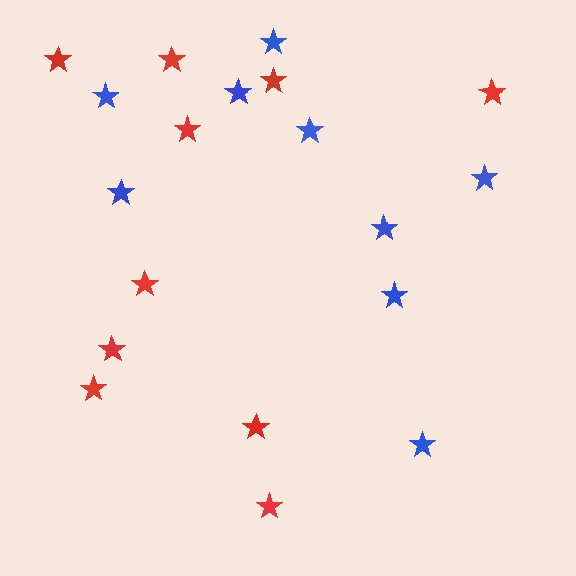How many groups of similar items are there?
There are 2 groups: one group of red stars (10) and one group of blue stars (9).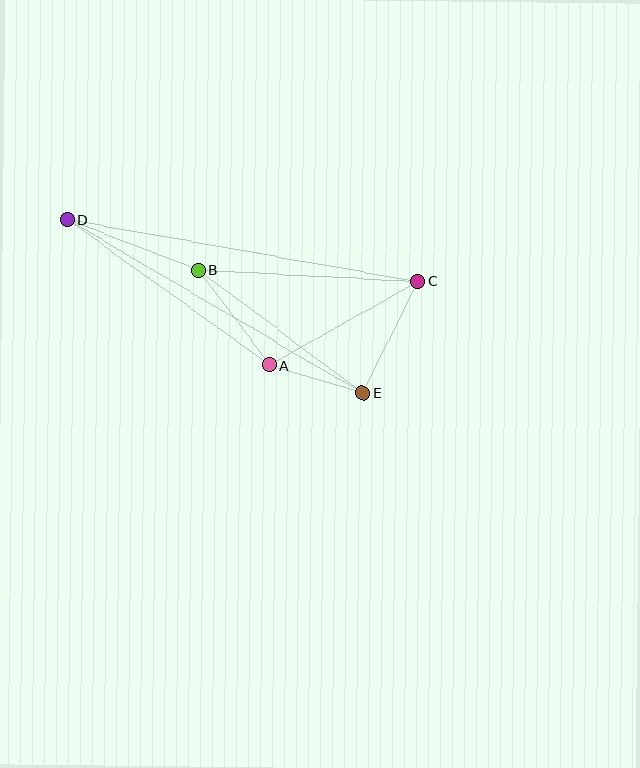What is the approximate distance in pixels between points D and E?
The distance between D and E is approximately 342 pixels.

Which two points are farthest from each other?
Points C and D are farthest from each other.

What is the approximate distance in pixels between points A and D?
The distance between A and D is approximately 249 pixels.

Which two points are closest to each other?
Points A and E are closest to each other.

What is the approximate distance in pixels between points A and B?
The distance between A and B is approximately 119 pixels.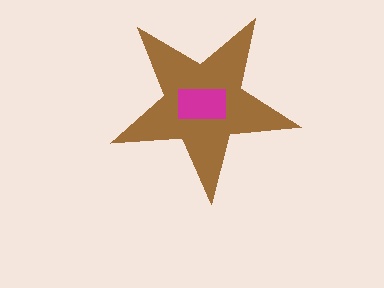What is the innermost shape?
The magenta rectangle.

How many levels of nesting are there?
2.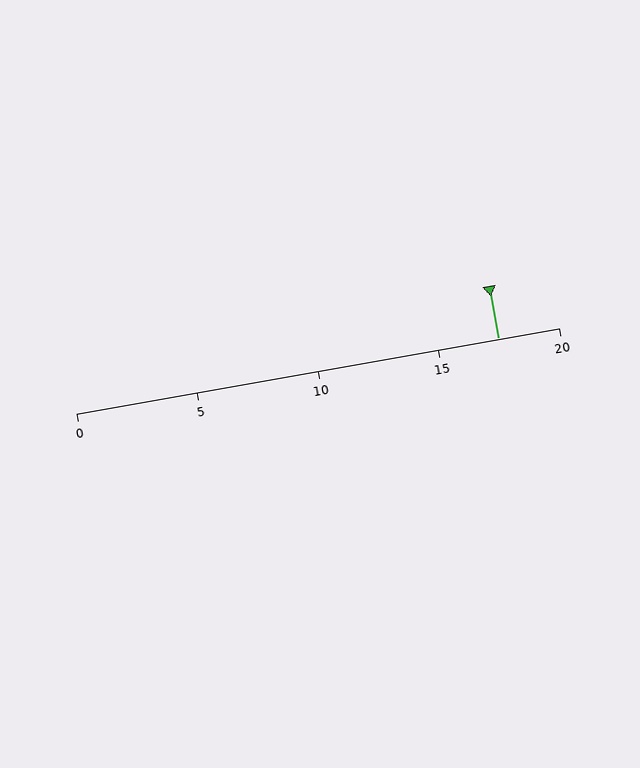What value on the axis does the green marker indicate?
The marker indicates approximately 17.5.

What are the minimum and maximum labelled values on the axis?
The axis runs from 0 to 20.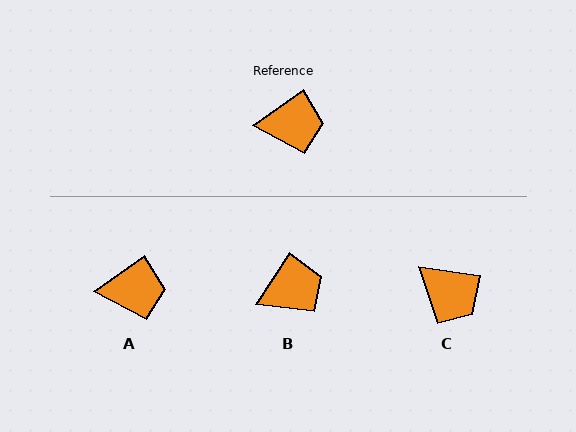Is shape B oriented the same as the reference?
No, it is off by about 21 degrees.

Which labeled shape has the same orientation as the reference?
A.